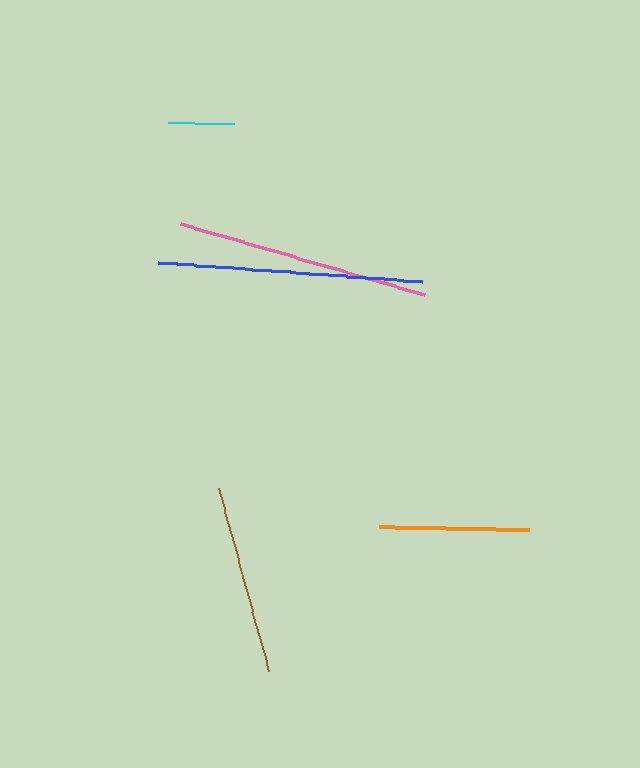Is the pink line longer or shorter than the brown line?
The pink line is longer than the brown line.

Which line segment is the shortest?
The cyan line is the shortest at approximately 66 pixels.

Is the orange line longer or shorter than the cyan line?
The orange line is longer than the cyan line.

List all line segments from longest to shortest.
From longest to shortest: blue, pink, brown, orange, cyan.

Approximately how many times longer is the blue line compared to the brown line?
The blue line is approximately 1.4 times the length of the brown line.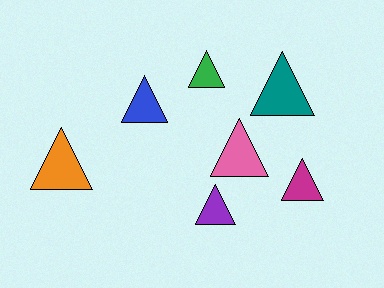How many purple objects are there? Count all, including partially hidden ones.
There is 1 purple object.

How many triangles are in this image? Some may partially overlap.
There are 7 triangles.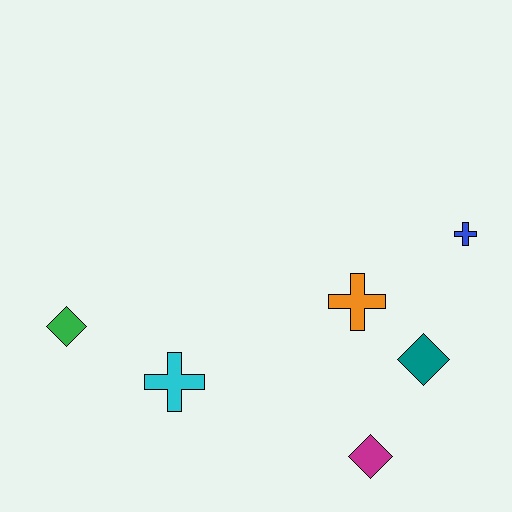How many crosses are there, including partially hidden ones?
There are 3 crosses.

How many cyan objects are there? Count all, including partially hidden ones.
There is 1 cyan object.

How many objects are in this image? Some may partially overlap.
There are 6 objects.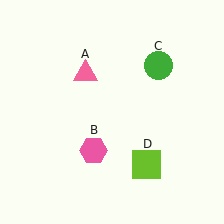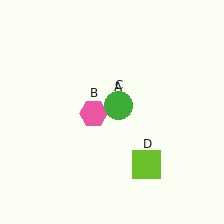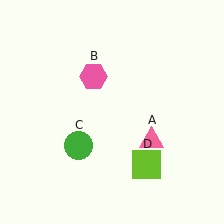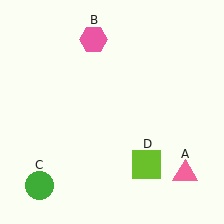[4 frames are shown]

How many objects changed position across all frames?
3 objects changed position: pink triangle (object A), pink hexagon (object B), green circle (object C).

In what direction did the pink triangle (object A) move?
The pink triangle (object A) moved down and to the right.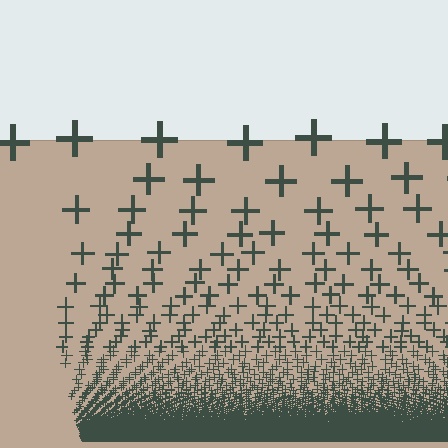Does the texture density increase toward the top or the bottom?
Density increases toward the bottom.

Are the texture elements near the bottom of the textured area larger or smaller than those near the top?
Smaller. The gradient is inverted — elements near the bottom are smaller and denser.